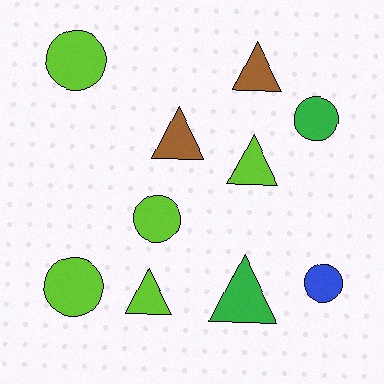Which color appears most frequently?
Lime, with 5 objects.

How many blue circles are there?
There is 1 blue circle.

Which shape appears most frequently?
Triangle, with 5 objects.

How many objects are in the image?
There are 10 objects.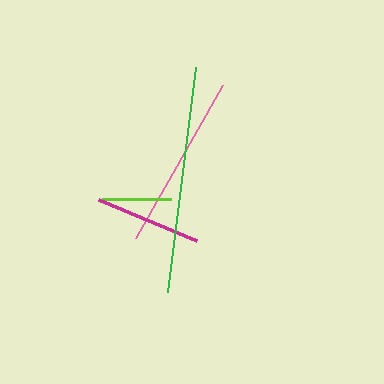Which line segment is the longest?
The green line is the longest at approximately 227 pixels.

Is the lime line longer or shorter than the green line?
The green line is longer than the lime line.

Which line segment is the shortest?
The lime line is the shortest at approximately 69 pixels.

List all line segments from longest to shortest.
From longest to shortest: green, pink, magenta, lime.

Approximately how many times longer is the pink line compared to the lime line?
The pink line is approximately 2.6 times the length of the lime line.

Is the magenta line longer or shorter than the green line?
The green line is longer than the magenta line.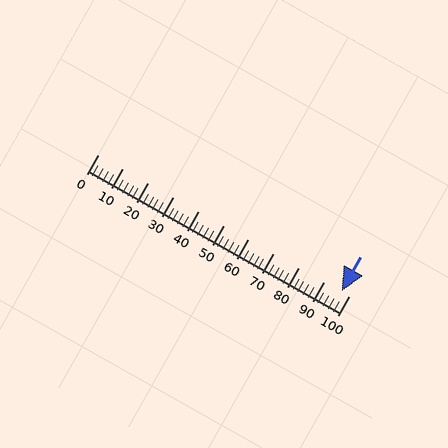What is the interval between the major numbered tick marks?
The major tick marks are spaced 10 units apart.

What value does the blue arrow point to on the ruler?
The blue arrow points to approximately 97.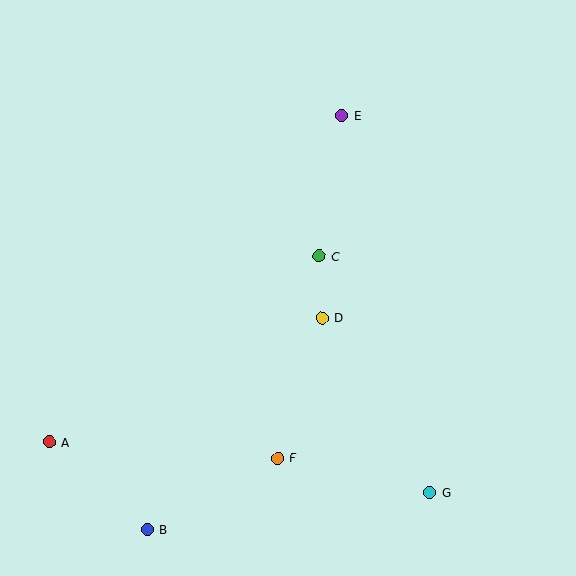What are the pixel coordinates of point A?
Point A is at (49, 442).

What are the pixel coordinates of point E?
Point E is at (341, 116).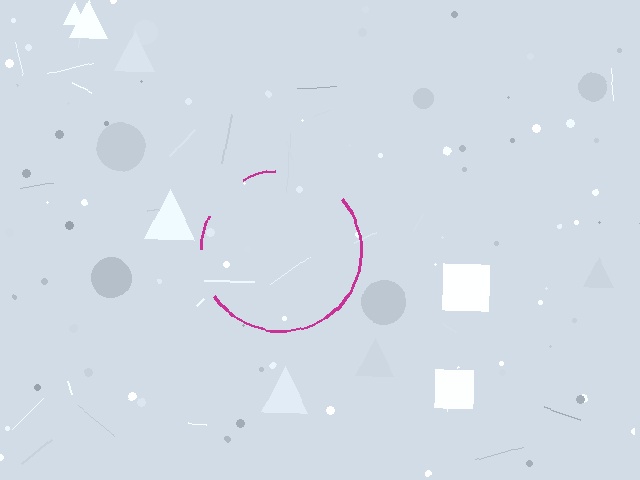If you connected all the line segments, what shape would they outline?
They would outline a circle.